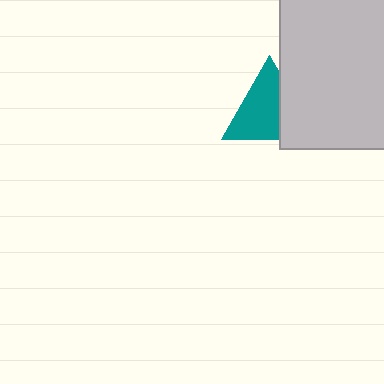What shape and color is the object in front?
The object in front is a light gray rectangle.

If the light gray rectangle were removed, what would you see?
You would see the complete teal triangle.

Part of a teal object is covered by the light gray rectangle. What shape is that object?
It is a triangle.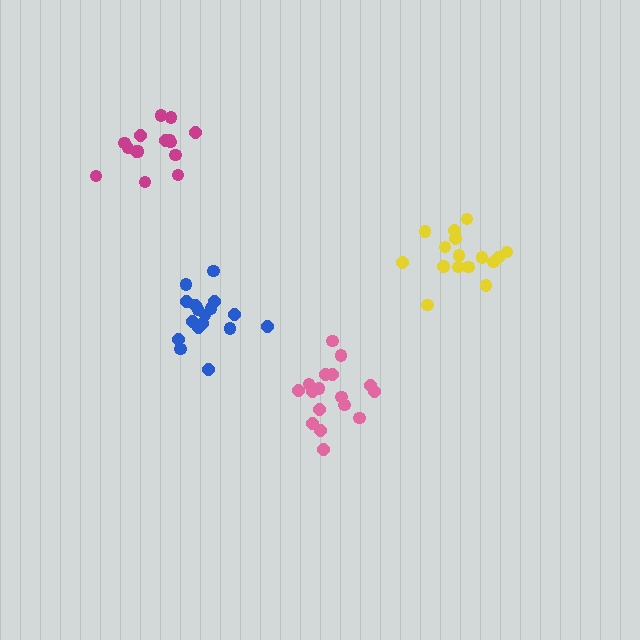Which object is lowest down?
The pink cluster is bottommost.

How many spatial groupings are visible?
There are 4 spatial groupings.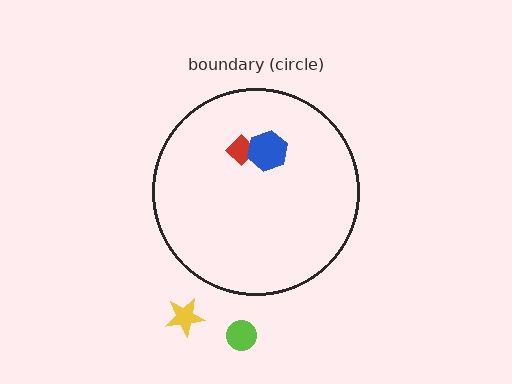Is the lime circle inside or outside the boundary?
Outside.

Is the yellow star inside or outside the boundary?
Outside.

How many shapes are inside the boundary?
2 inside, 2 outside.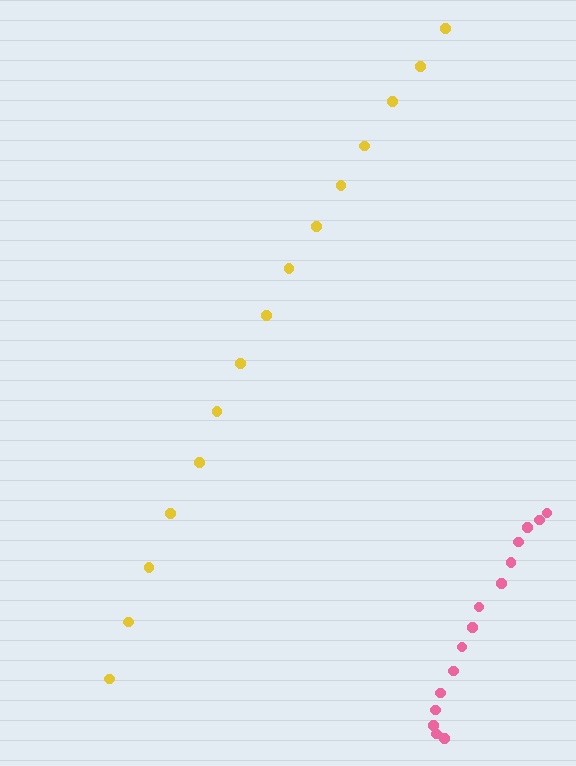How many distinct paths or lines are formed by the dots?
There are 2 distinct paths.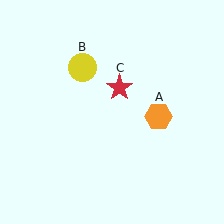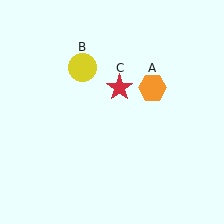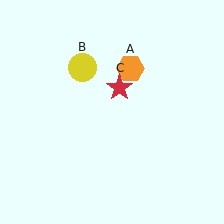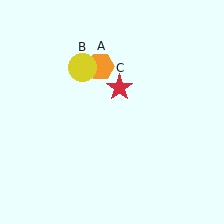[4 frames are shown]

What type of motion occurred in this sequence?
The orange hexagon (object A) rotated counterclockwise around the center of the scene.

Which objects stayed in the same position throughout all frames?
Yellow circle (object B) and red star (object C) remained stationary.